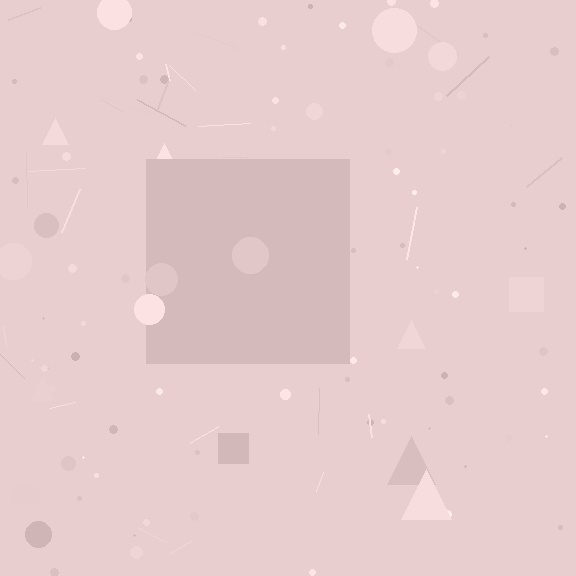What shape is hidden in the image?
A square is hidden in the image.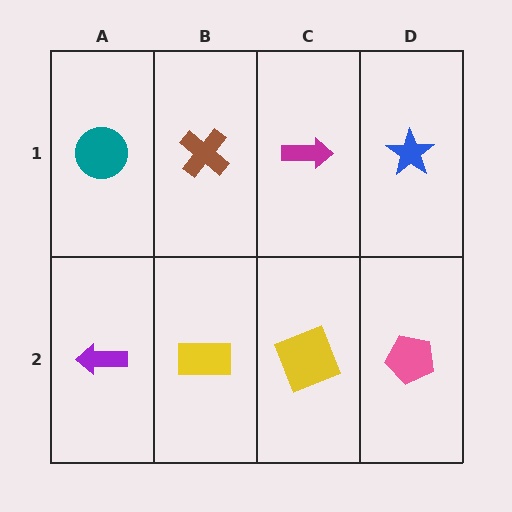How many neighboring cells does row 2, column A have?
2.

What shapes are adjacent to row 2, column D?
A blue star (row 1, column D), a yellow square (row 2, column C).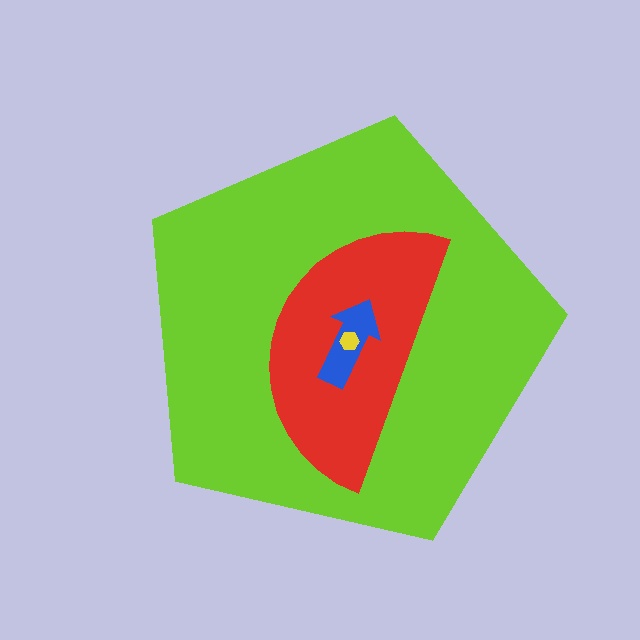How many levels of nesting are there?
4.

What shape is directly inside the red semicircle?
The blue arrow.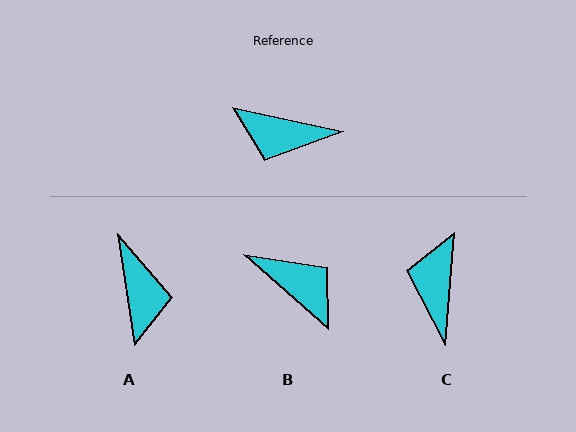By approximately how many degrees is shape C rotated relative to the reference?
Approximately 83 degrees clockwise.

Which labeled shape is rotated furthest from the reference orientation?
B, about 150 degrees away.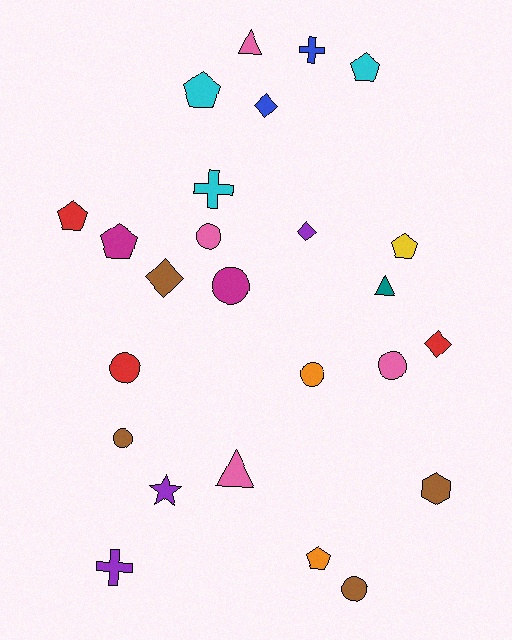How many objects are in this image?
There are 25 objects.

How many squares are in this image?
There are no squares.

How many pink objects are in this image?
There are 4 pink objects.